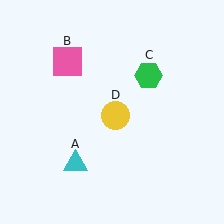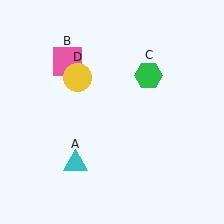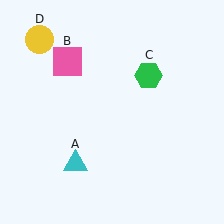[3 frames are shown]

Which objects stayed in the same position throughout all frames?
Cyan triangle (object A) and pink square (object B) and green hexagon (object C) remained stationary.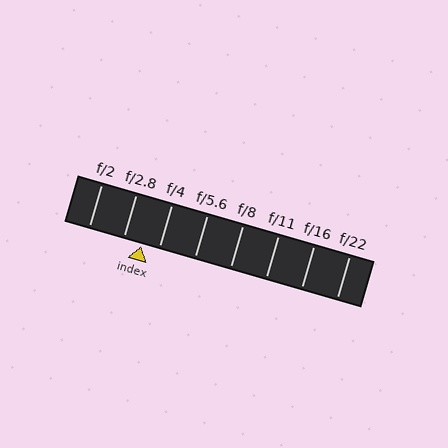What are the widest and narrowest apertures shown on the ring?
The widest aperture shown is f/2 and the narrowest is f/22.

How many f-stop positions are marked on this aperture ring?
There are 8 f-stop positions marked.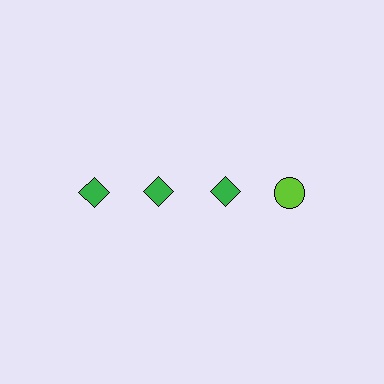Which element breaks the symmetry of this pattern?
The lime circle in the top row, second from right column breaks the symmetry. All other shapes are green diamonds.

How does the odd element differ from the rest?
It differs in both color (lime instead of green) and shape (circle instead of diamond).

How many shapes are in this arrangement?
There are 4 shapes arranged in a grid pattern.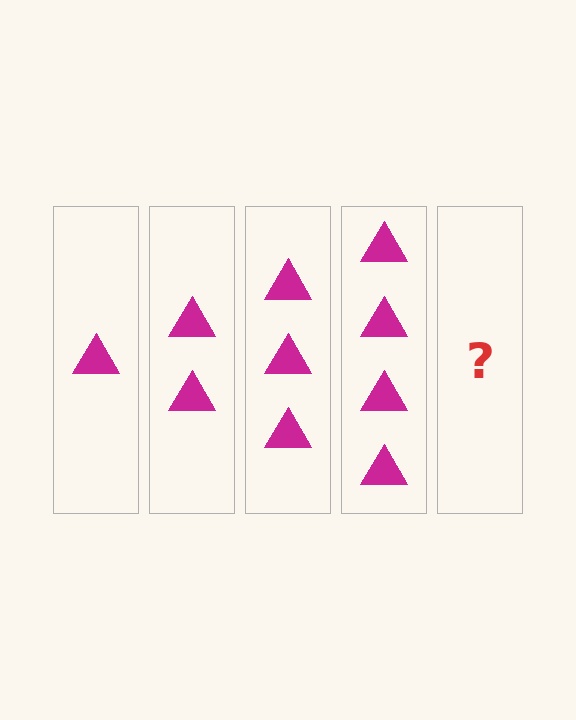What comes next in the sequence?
The next element should be 5 triangles.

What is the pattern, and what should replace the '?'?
The pattern is that each step adds one more triangle. The '?' should be 5 triangles.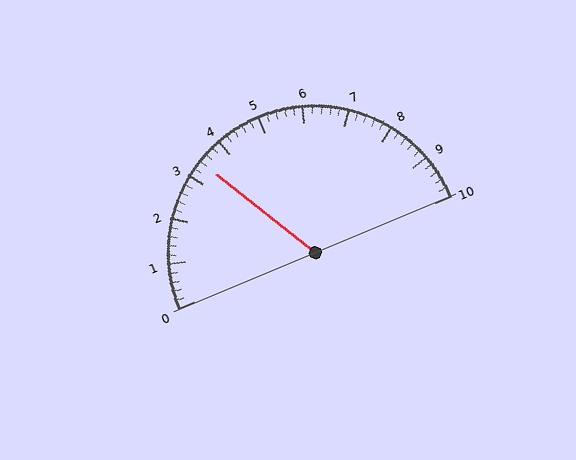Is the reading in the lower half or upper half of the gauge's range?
The reading is in the lower half of the range (0 to 10).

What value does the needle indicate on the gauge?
The needle indicates approximately 3.4.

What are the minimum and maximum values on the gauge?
The gauge ranges from 0 to 10.